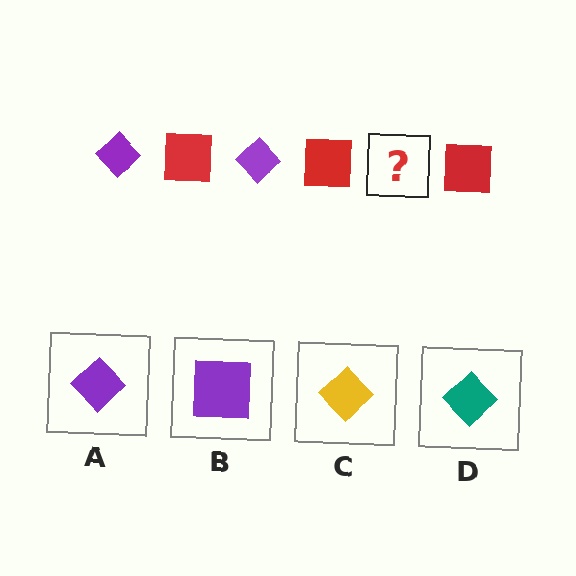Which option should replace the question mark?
Option A.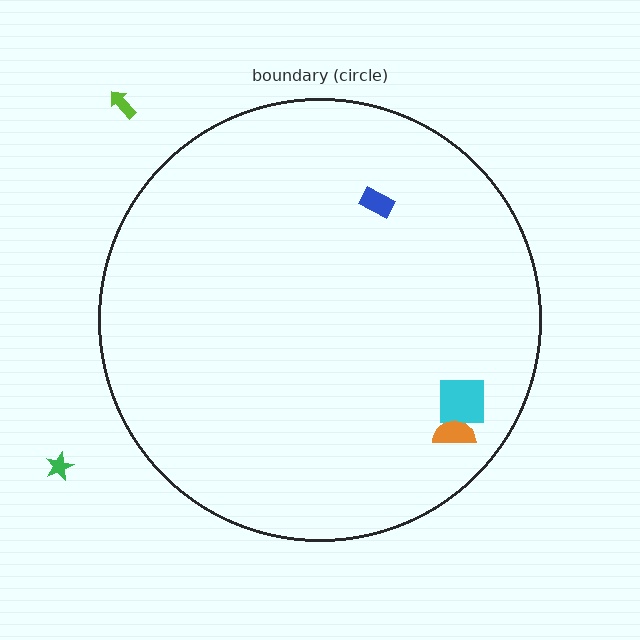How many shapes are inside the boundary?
3 inside, 2 outside.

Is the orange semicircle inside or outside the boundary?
Inside.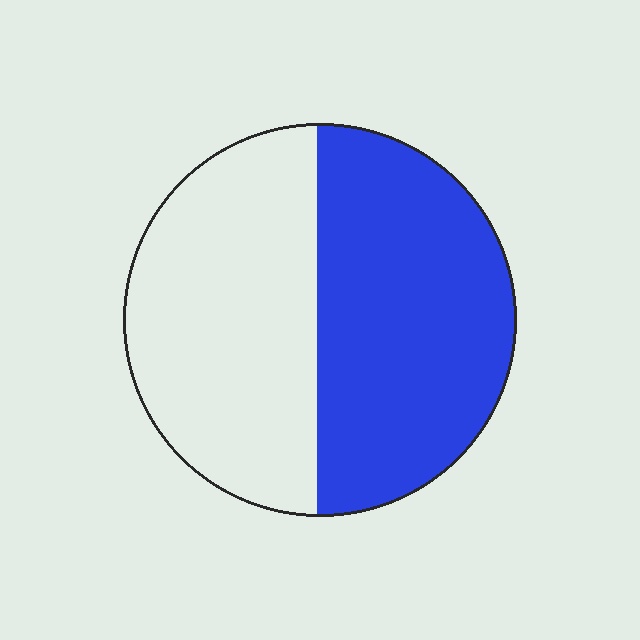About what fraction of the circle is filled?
About one half (1/2).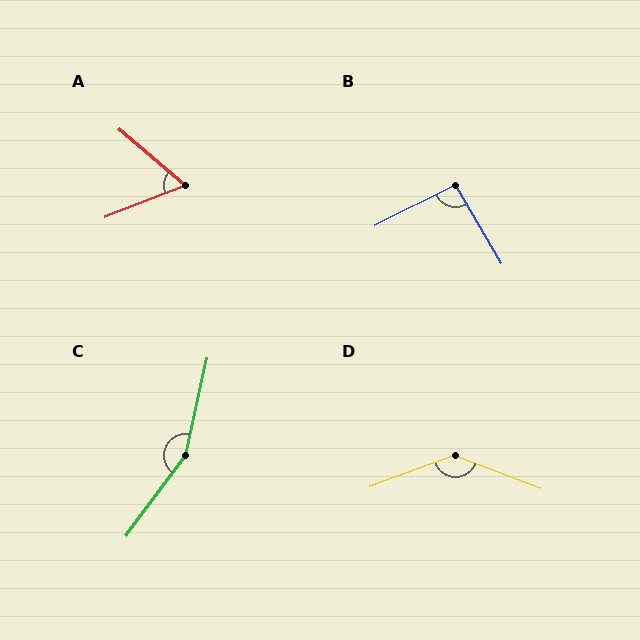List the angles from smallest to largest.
A (62°), B (94°), D (139°), C (156°).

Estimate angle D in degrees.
Approximately 139 degrees.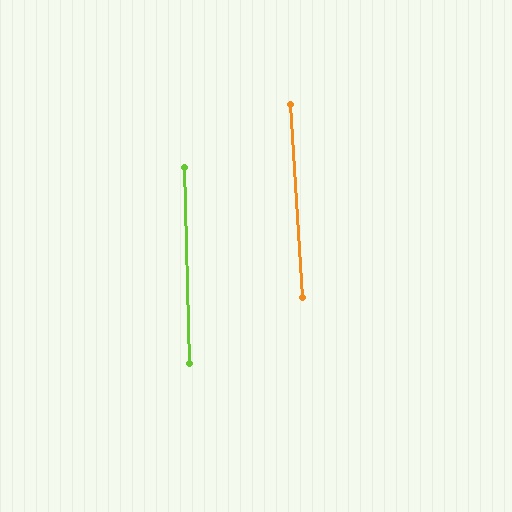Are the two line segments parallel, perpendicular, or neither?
Parallel — their directions differ by only 1.6°.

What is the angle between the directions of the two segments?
Approximately 2 degrees.